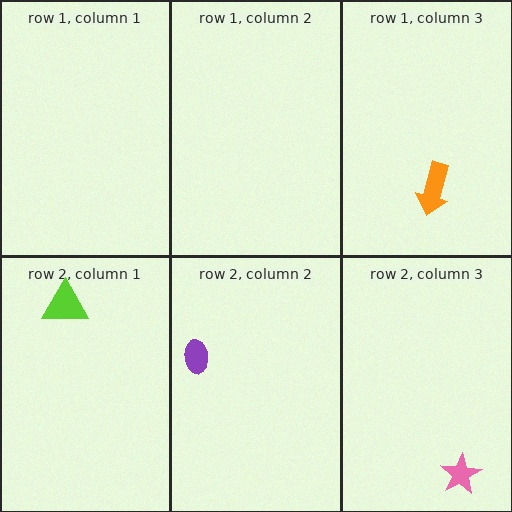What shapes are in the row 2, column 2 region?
The purple ellipse.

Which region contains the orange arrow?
The row 1, column 3 region.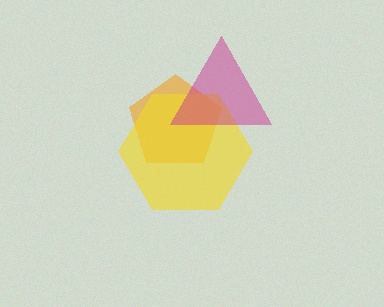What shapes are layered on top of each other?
The layered shapes are: an orange pentagon, a yellow hexagon, a magenta triangle.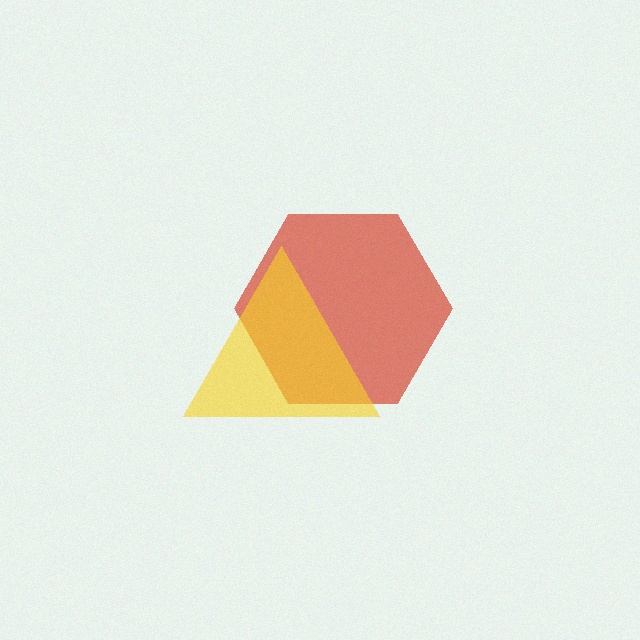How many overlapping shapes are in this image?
There are 2 overlapping shapes in the image.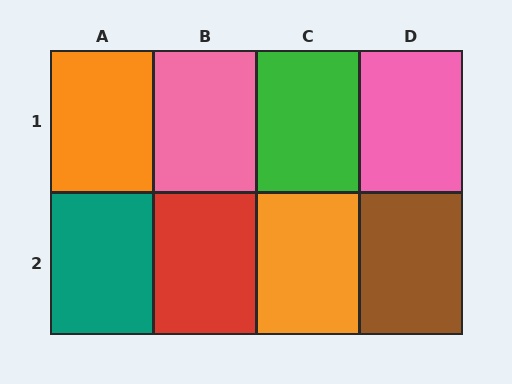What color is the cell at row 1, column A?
Orange.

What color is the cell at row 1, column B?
Pink.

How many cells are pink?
2 cells are pink.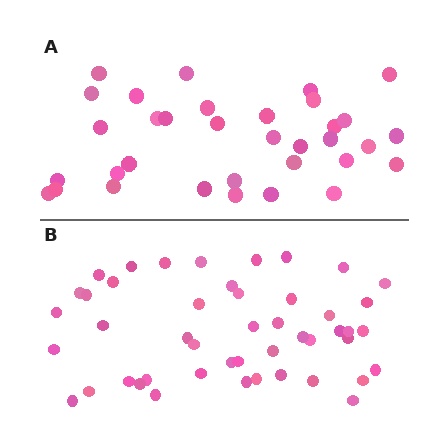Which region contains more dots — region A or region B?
Region B (the bottom region) has more dots.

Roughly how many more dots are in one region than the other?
Region B has approximately 15 more dots than region A.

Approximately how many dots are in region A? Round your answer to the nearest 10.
About 30 dots. (The exact count is 34, which rounds to 30.)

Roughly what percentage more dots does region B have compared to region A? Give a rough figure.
About 40% more.